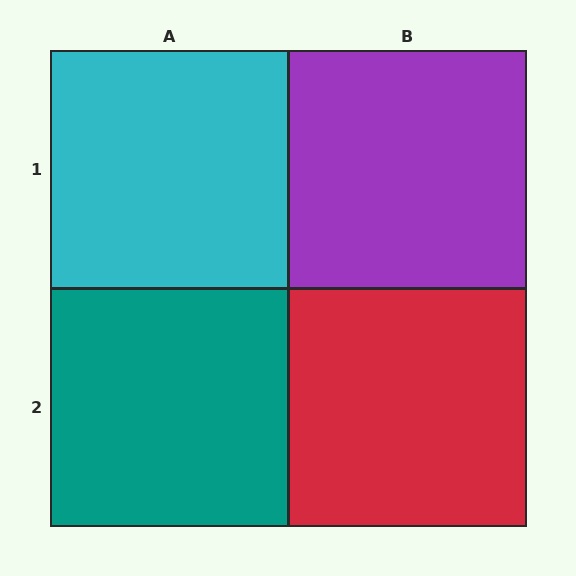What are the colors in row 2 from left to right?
Teal, red.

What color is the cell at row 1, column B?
Purple.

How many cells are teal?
1 cell is teal.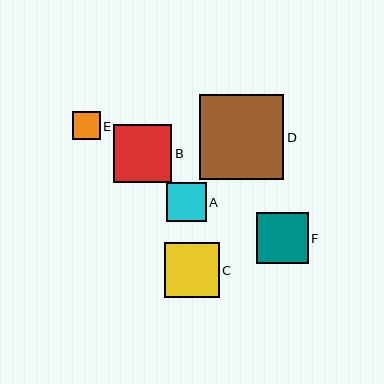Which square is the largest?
Square D is the largest with a size of approximately 85 pixels.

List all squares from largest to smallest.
From largest to smallest: D, B, C, F, A, E.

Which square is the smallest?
Square E is the smallest with a size of approximately 28 pixels.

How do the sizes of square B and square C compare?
Square B and square C are approximately the same size.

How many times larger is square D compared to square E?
Square D is approximately 3.0 times the size of square E.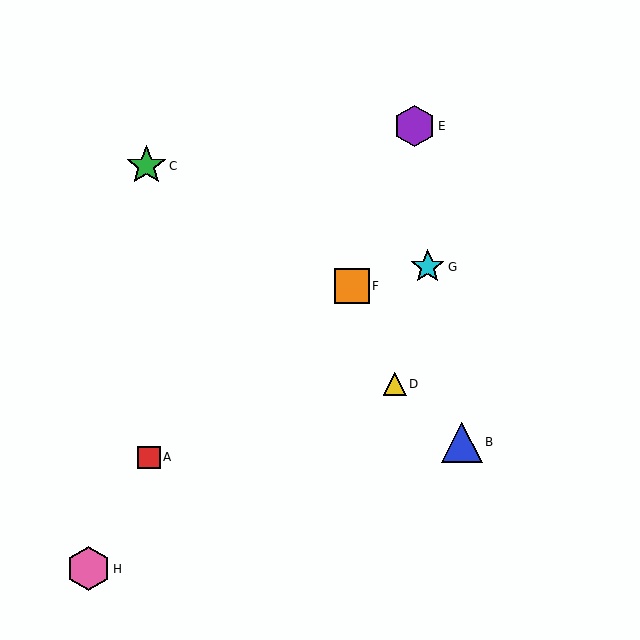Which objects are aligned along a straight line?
Objects B, C, D are aligned along a straight line.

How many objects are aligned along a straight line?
3 objects (B, C, D) are aligned along a straight line.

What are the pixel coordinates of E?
Object E is at (414, 126).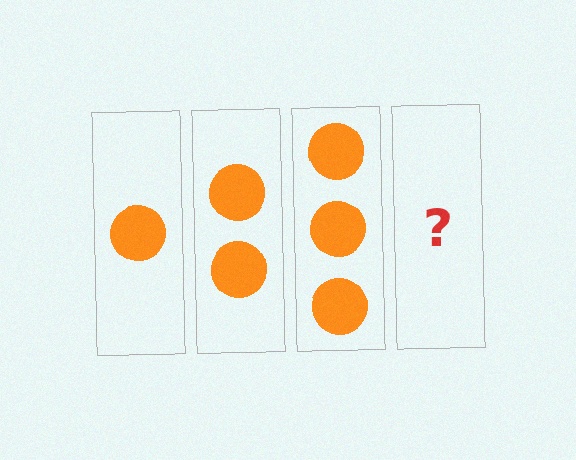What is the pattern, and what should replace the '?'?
The pattern is that each step adds one more circle. The '?' should be 4 circles.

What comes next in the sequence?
The next element should be 4 circles.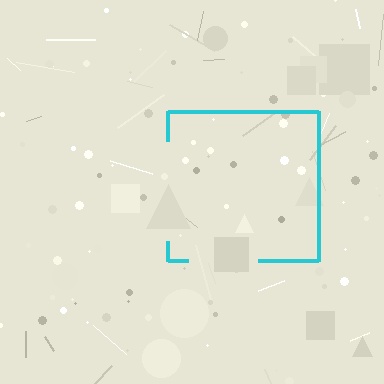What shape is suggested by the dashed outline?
The dashed outline suggests a square.